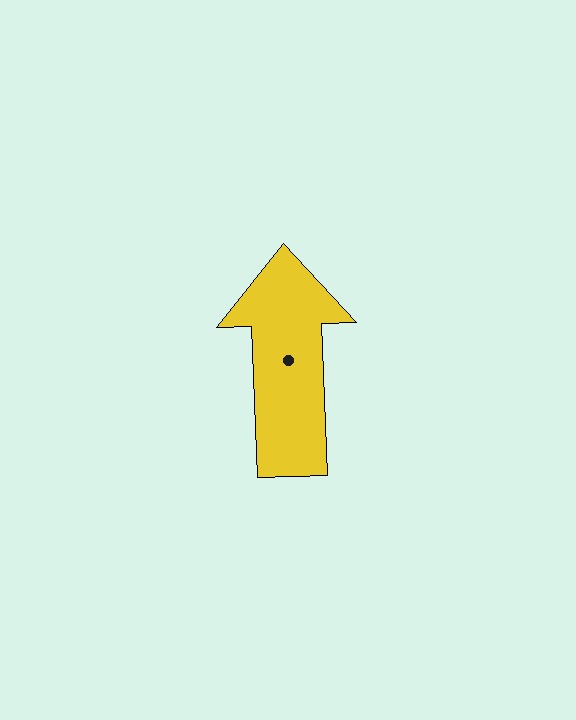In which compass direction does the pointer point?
North.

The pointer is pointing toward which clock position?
Roughly 12 o'clock.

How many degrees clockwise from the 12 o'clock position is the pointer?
Approximately 358 degrees.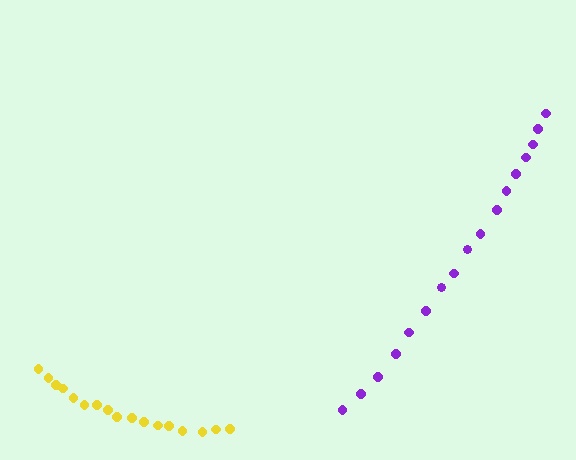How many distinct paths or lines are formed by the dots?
There are 2 distinct paths.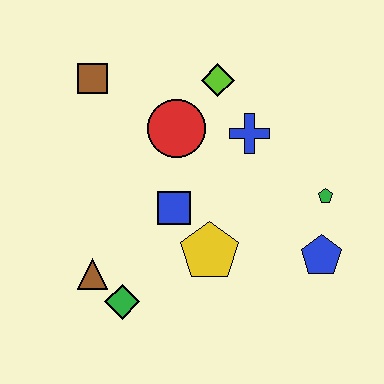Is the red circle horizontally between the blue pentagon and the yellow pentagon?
No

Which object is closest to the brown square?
The red circle is closest to the brown square.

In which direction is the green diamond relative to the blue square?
The green diamond is below the blue square.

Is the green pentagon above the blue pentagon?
Yes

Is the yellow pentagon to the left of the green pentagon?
Yes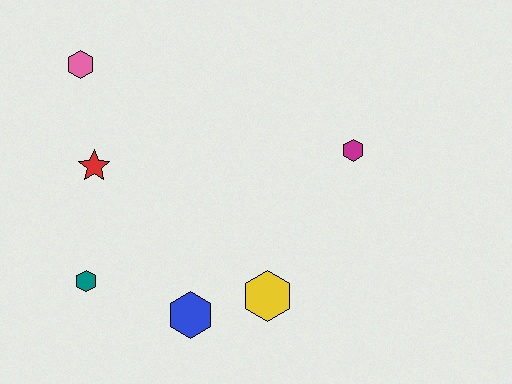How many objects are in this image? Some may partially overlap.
There are 6 objects.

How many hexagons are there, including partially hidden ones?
There are 5 hexagons.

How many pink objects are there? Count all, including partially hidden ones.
There is 1 pink object.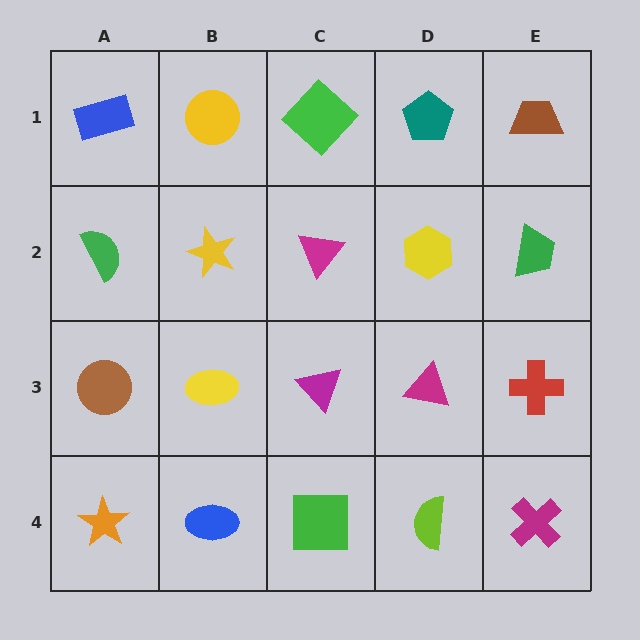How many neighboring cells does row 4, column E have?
2.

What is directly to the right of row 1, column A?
A yellow circle.